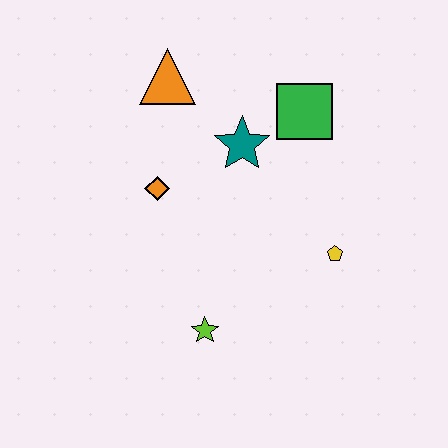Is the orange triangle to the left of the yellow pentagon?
Yes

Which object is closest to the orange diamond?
The teal star is closest to the orange diamond.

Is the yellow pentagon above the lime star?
Yes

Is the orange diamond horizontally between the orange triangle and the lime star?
No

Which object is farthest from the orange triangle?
The lime star is farthest from the orange triangle.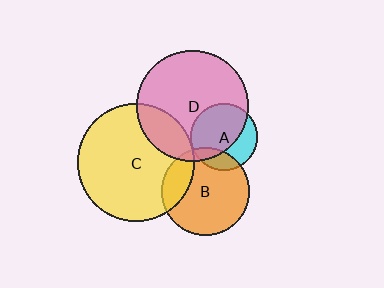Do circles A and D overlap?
Yes.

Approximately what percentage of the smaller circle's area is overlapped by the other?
Approximately 65%.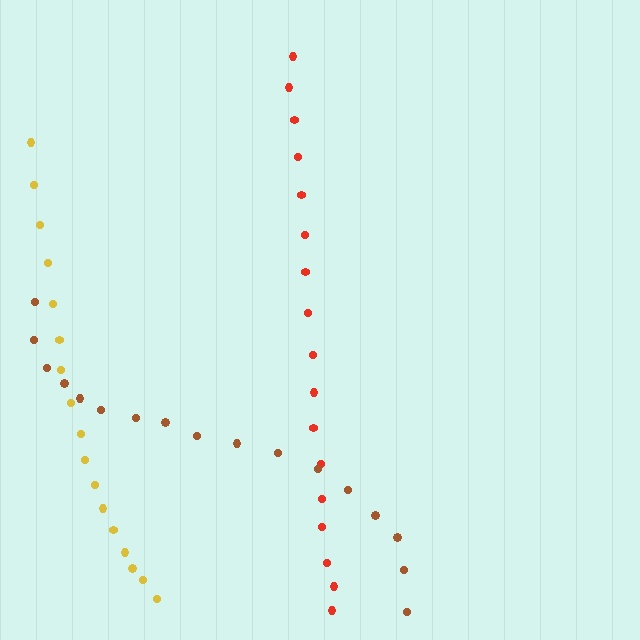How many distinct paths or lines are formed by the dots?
There are 3 distinct paths.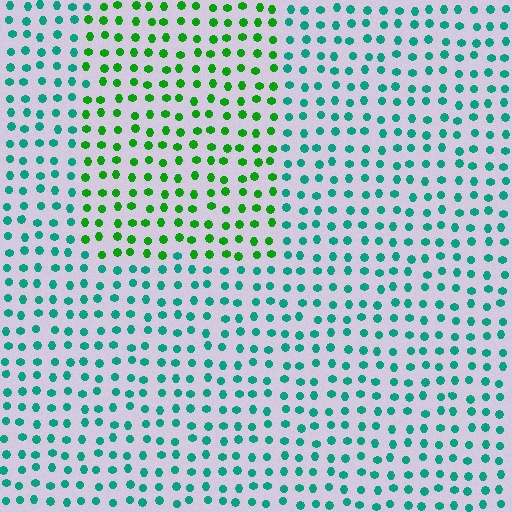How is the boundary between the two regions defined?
The boundary is defined purely by a slight shift in hue (about 47 degrees). Spacing, size, and orientation are identical on both sides.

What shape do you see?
I see a rectangle.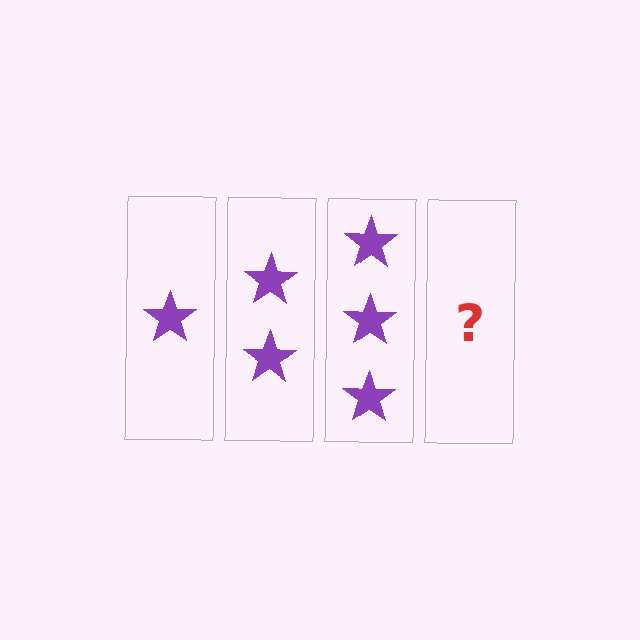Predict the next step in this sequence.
The next step is 4 stars.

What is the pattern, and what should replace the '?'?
The pattern is that each step adds one more star. The '?' should be 4 stars.